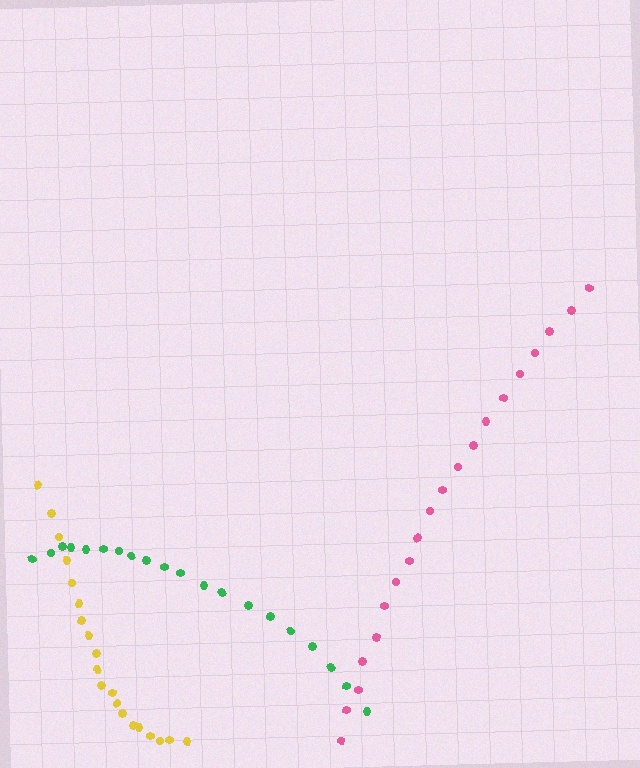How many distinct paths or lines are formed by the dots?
There are 3 distinct paths.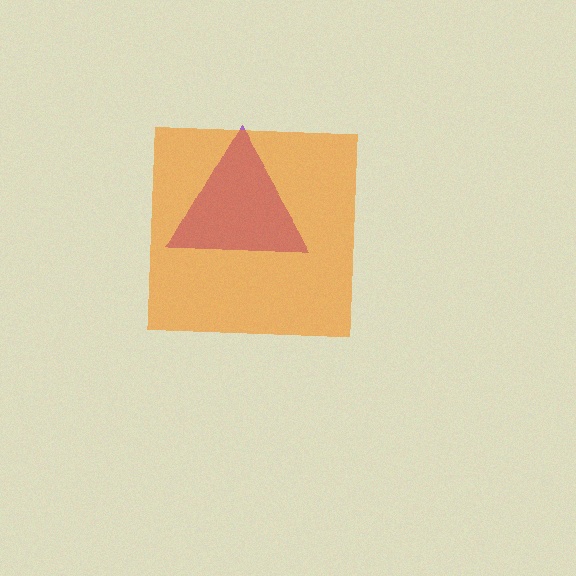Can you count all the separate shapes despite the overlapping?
Yes, there are 2 separate shapes.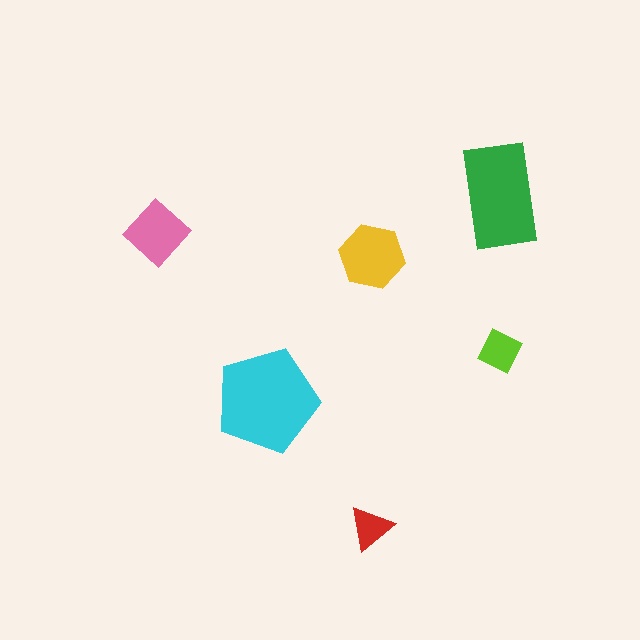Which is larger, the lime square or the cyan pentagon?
The cyan pentagon.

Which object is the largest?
The cyan pentagon.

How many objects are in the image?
There are 6 objects in the image.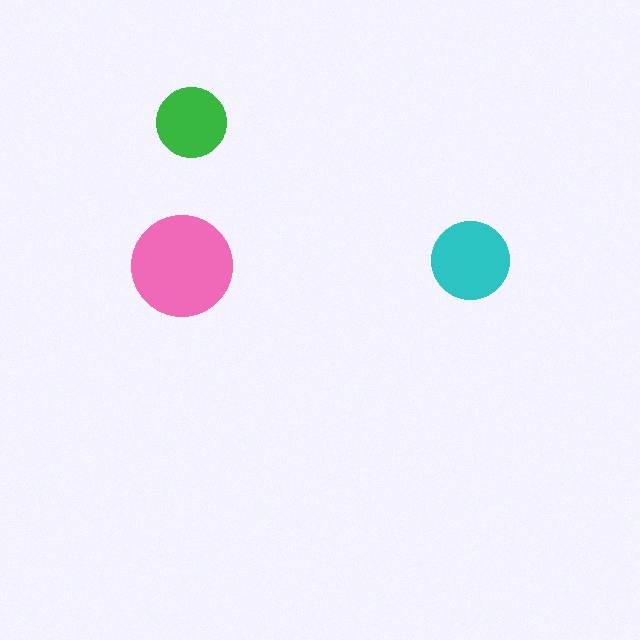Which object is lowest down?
The pink circle is bottommost.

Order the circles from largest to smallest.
the pink one, the cyan one, the green one.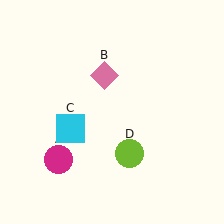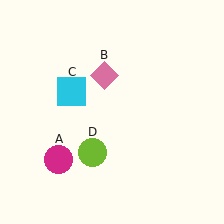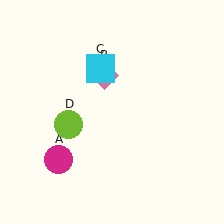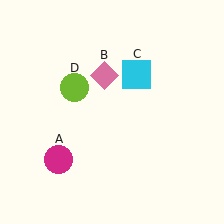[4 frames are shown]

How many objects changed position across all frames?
2 objects changed position: cyan square (object C), lime circle (object D).